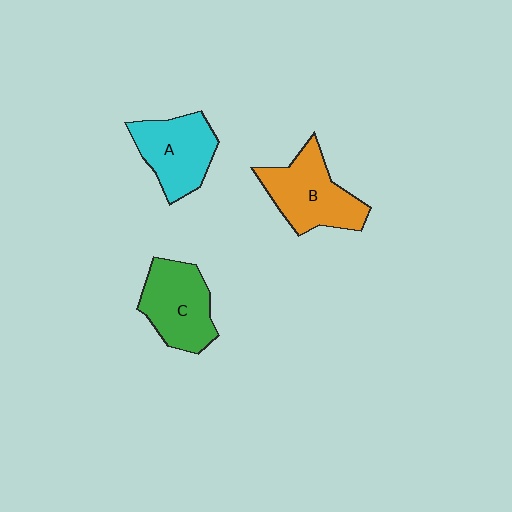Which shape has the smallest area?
Shape A (cyan).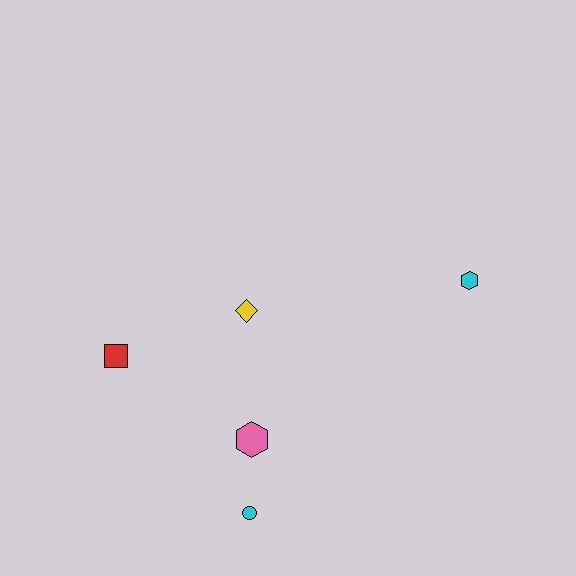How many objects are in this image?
There are 5 objects.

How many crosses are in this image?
There are no crosses.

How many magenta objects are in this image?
There are no magenta objects.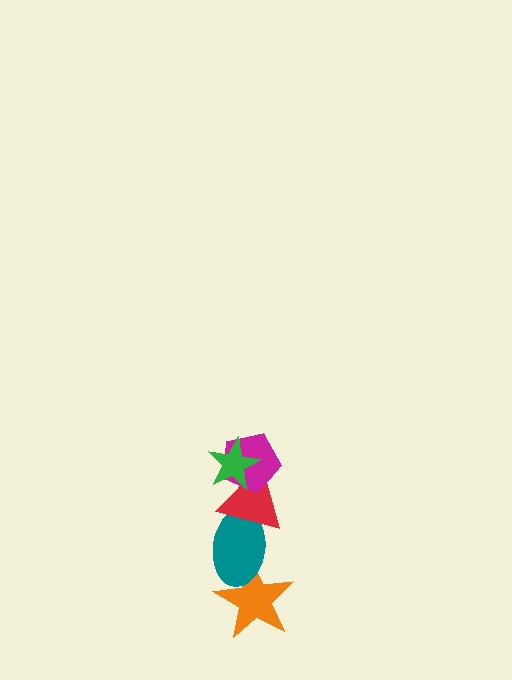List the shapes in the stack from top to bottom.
From top to bottom: the green star, the magenta pentagon, the red triangle, the teal ellipse, the orange star.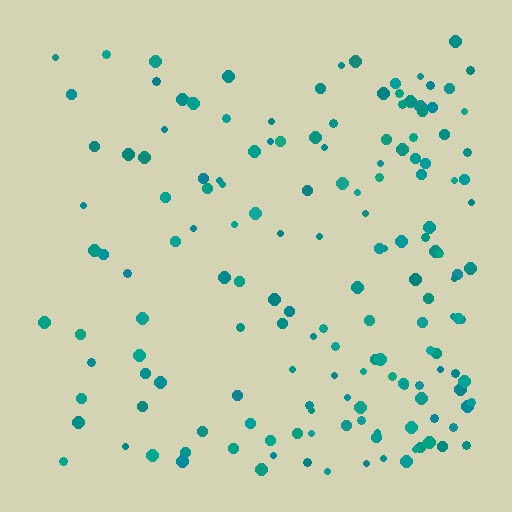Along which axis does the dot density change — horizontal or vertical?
Horizontal.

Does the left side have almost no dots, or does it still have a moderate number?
Still a moderate number, just noticeably fewer than the right.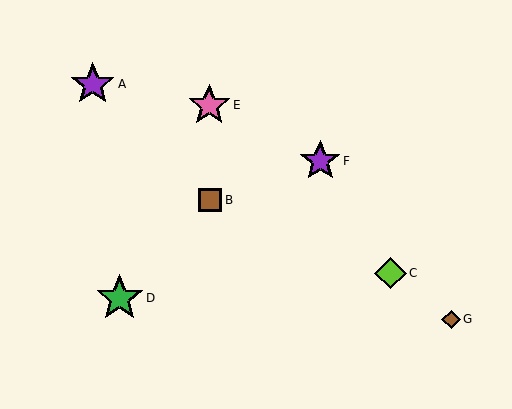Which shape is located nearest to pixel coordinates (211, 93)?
The pink star (labeled E) at (209, 105) is nearest to that location.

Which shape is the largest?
The green star (labeled D) is the largest.